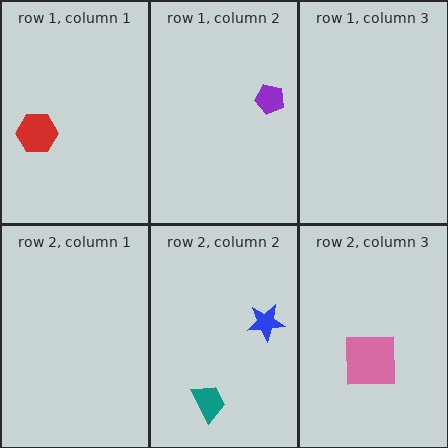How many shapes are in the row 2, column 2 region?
2.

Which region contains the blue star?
The row 2, column 2 region.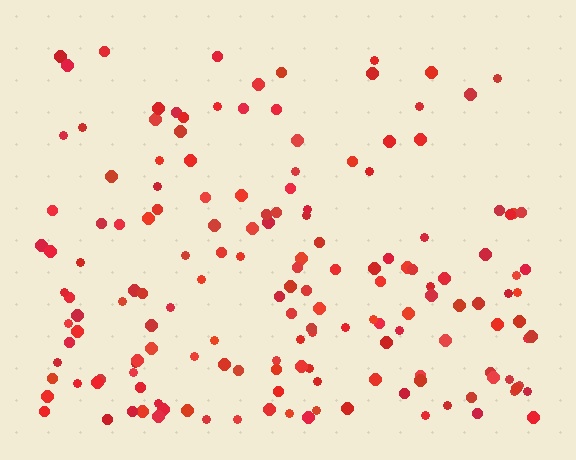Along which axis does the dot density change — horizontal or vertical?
Vertical.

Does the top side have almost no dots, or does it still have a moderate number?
Still a moderate number, just noticeably fewer than the bottom.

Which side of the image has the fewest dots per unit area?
The top.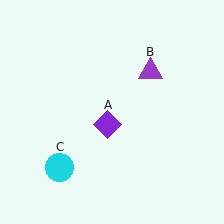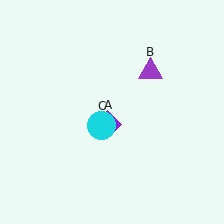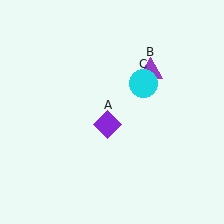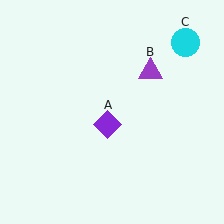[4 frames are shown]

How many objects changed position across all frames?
1 object changed position: cyan circle (object C).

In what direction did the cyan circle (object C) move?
The cyan circle (object C) moved up and to the right.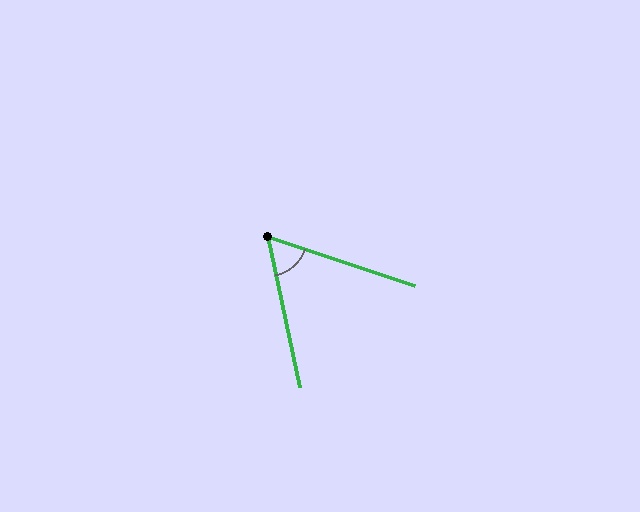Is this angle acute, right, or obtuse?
It is acute.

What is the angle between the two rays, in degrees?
Approximately 60 degrees.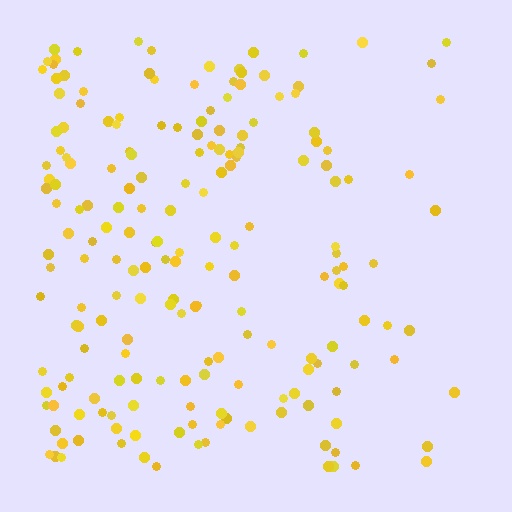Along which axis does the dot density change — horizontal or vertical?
Horizontal.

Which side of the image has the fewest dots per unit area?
The right.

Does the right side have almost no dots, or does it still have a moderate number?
Still a moderate number, just noticeably fewer than the left.